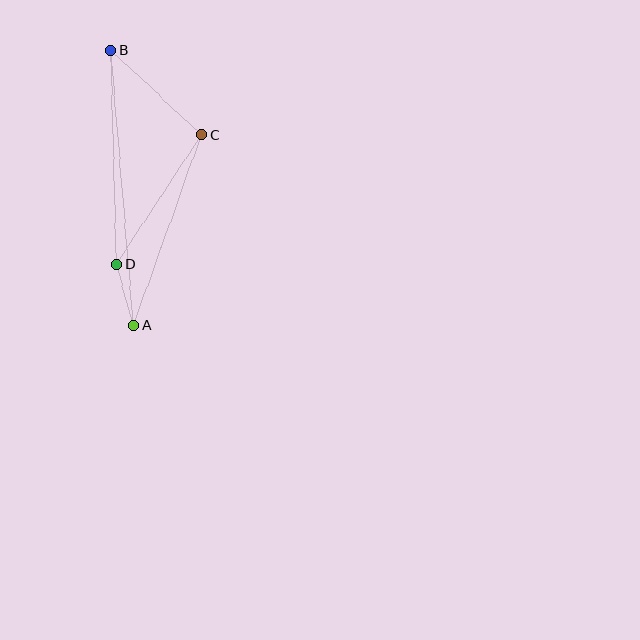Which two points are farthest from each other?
Points A and B are farthest from each other.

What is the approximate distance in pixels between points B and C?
The distance between B and C is approximately 124 pixels.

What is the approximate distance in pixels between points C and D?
The distance between C and D is approximately 155 pixels.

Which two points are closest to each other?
Points A and D are closest to each other.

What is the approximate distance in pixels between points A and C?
The distance between A and C is approximately 202 pixels.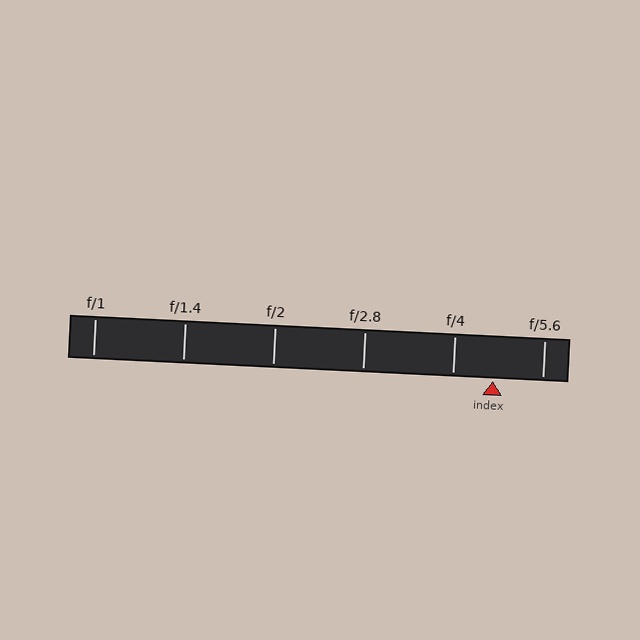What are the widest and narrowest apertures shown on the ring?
The widest aperture shown is f/1 and the narrowest is f/5.6.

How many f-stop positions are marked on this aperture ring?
There are 6 f-stop positions marked.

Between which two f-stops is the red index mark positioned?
The index mark is between f/4 and f/5.6.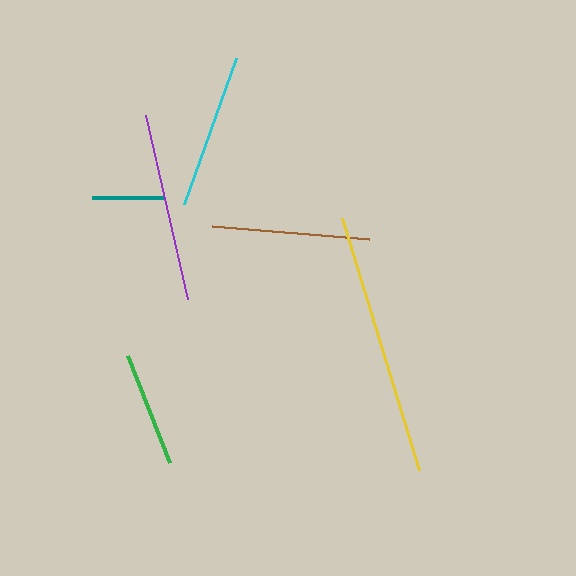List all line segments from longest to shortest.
From longest to shortest: yellow, purple, brown, cyan, green, teal.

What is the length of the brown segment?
The brown segment is approximately 157 pixels long.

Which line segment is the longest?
The yellow line is the longest at approximately 264 pixels.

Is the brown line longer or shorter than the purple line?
The purple line is longer than the brown line.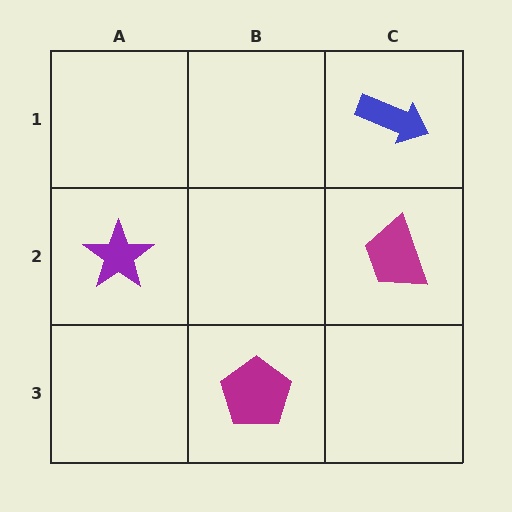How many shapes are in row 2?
2 shapes.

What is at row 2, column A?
A purple star.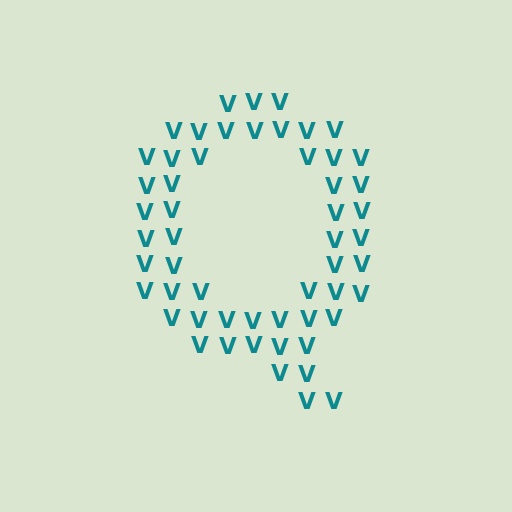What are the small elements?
The small elements are letter V's.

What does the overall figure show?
The overall figure shows the letter Q.